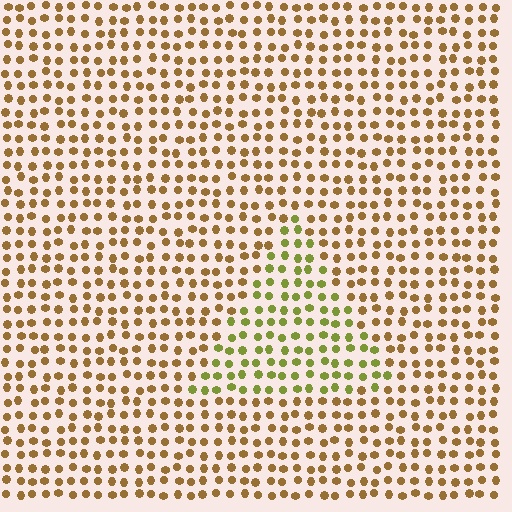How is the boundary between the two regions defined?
The boundary is defined purely by a slight shift in hue (about 41 degrees). Spacing, size, and orientation are identical on both sides.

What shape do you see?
I see a triangle.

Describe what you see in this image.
The image is filled with small brown elements in a uniform arrangement. A triangle-shaped region is visible where the elements are tinted to a slightly different hue, forming a subtle color boundary.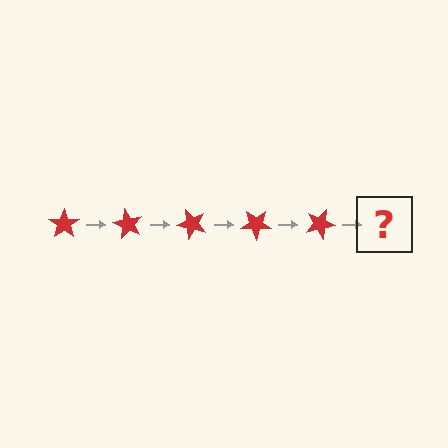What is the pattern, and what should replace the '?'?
The pattern is that the star rotates 60 degrees each step. The '?' should be a red star rotated 300 degrees.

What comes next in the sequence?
The next element should be a red star rotated 300 degrees.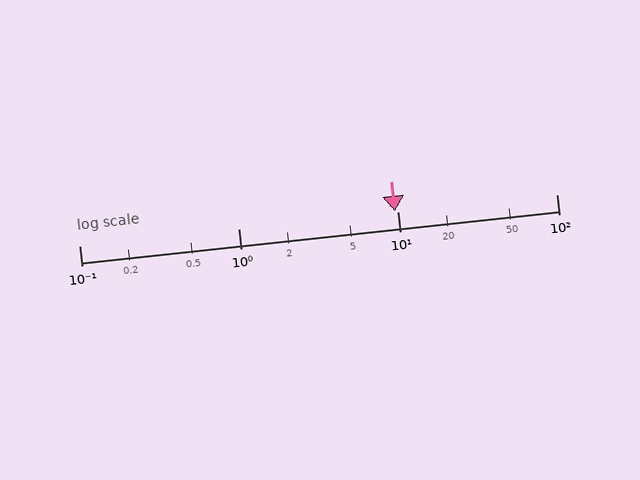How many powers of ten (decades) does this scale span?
The scale spans 3 decades, from 0.1 to 100.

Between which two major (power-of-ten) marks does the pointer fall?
The pointer is between 1 and 10.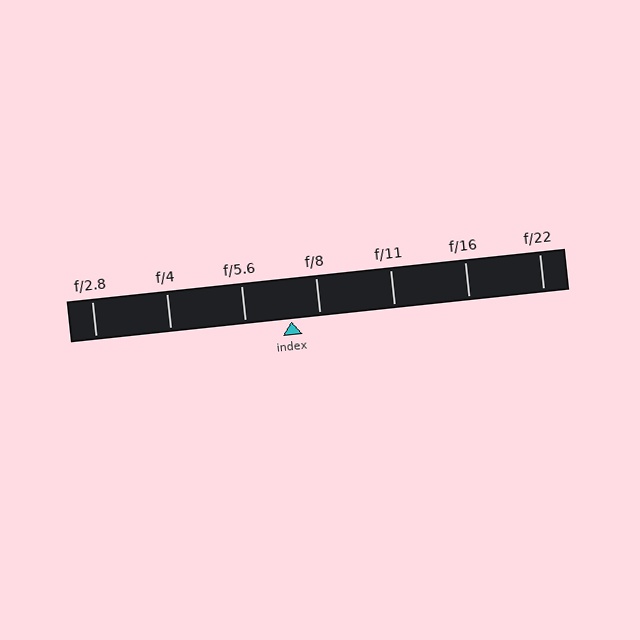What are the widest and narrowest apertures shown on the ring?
The widest aperture shown is f/2.8 and the narrowest is f/22.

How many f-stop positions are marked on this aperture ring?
There are 7 f-stop positions marked.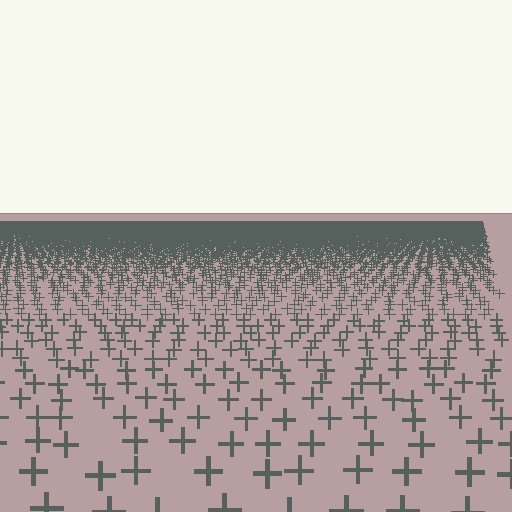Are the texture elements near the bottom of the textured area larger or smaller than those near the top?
Larger. Near the bottom, elements are closer to the viewer and appear at a bigger on-screen size.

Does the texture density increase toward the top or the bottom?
Density increases toward the top.